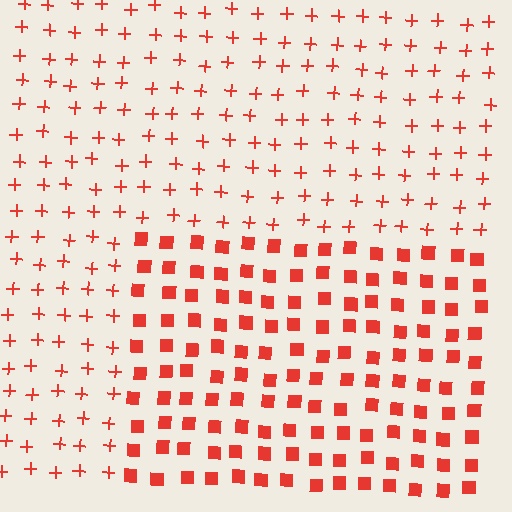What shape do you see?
I see a rectangle.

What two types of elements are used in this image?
The image uses squares inside the rectangle region and plus signs outside it.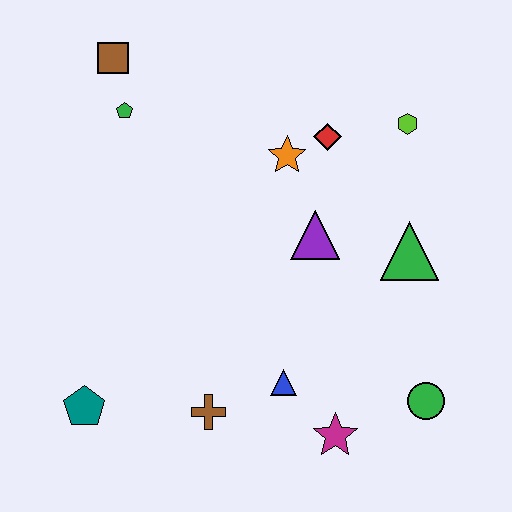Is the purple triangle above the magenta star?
Yes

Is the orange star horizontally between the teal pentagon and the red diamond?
Yes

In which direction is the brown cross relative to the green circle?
The brown cross is to the left of the green circle.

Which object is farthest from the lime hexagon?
The teal pentagon is farthest from the lime hexagon.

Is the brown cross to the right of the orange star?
No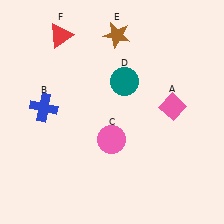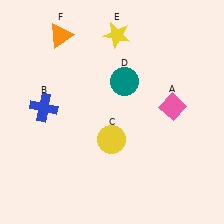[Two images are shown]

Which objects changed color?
C changed from pink to yellow. E changed from brown to yellow. F changed from red to orange.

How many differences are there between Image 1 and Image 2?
There are 3 differences between the two images.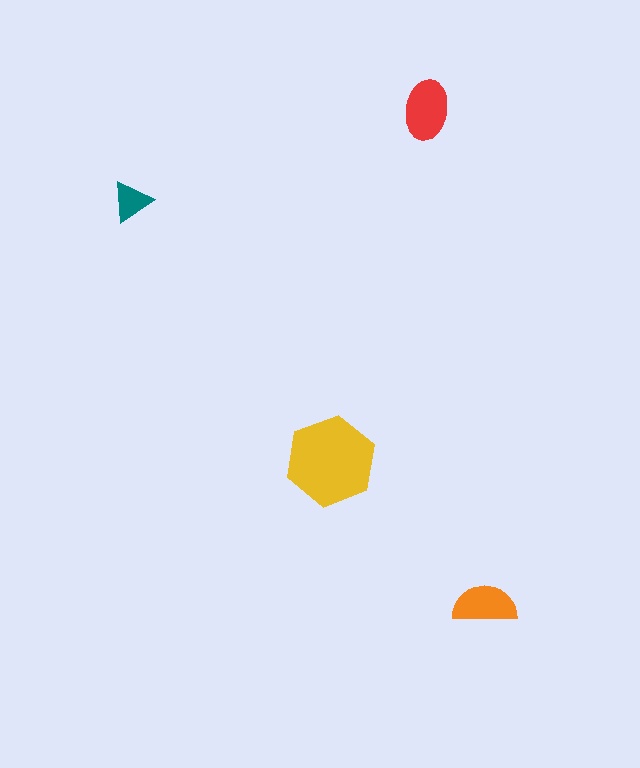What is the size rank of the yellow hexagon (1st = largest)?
1st.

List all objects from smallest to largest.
The teal triangle, the orange semicircle, the red ellipse, the yellow hexagon.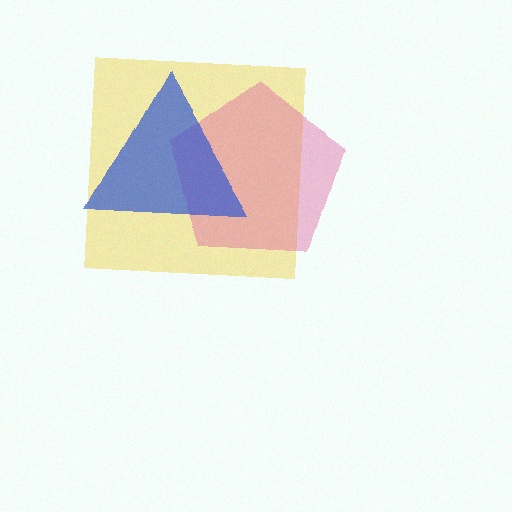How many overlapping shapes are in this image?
There are 3 overlapping shapes in the image.